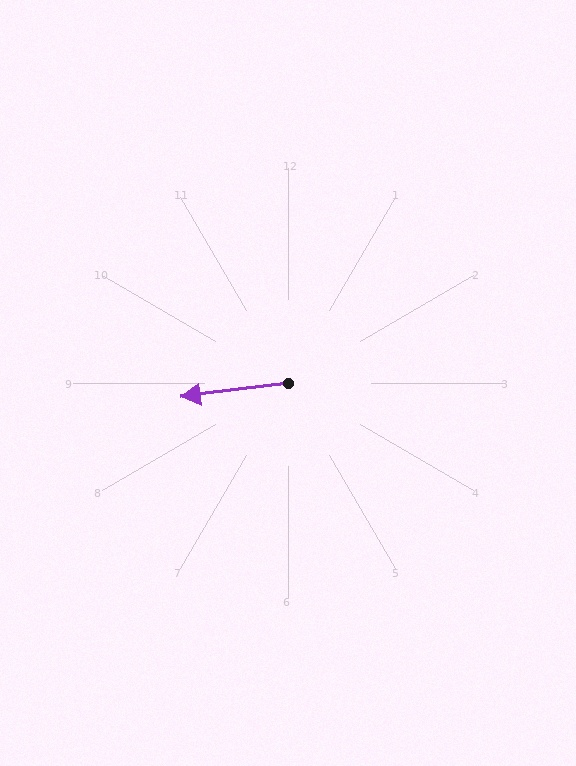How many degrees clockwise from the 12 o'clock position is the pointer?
Approximately 263 degrees.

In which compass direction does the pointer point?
West.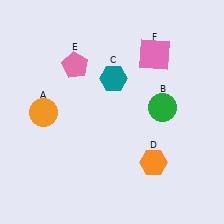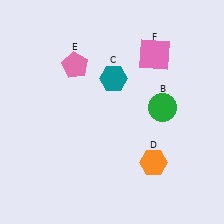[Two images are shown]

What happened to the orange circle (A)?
The orange circle (A) was removed in Image 2. It was in the bottom-left area of Image 1.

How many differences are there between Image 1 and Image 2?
There is 1 difference between the two images.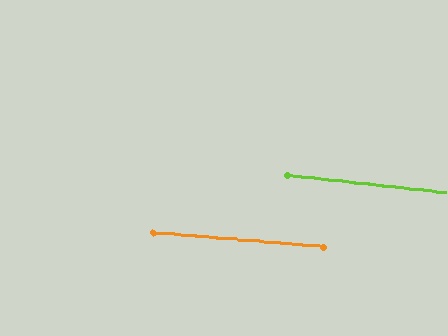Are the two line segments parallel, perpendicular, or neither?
Parallel — their directions differ by only 1.5°.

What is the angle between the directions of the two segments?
Approximately 2 degrees.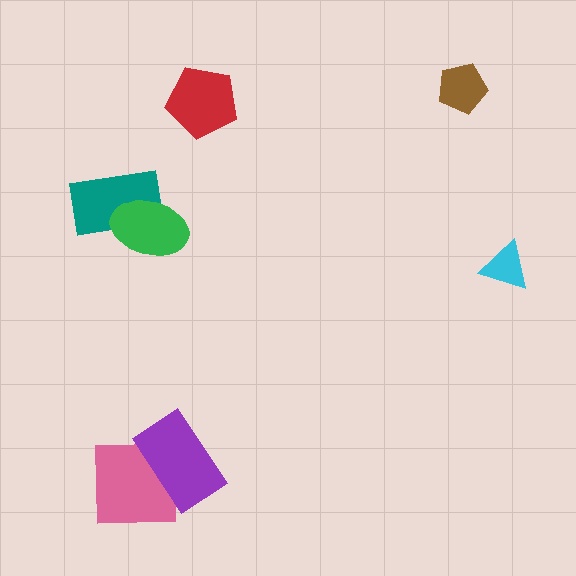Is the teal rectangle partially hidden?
Yes, it is partially covered by another shape.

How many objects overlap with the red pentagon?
0 objects overlap with the red pentagon.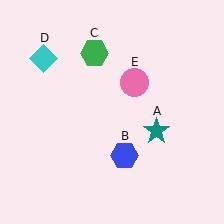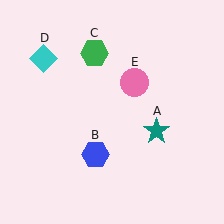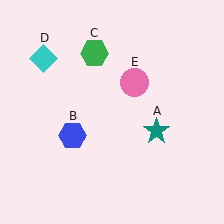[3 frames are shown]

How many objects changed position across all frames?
1 object changed position: blue hexagon (object B).